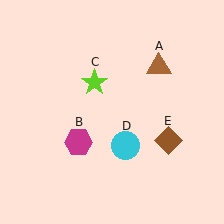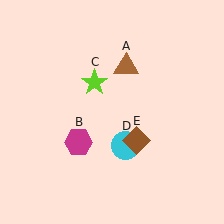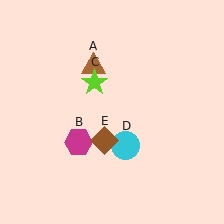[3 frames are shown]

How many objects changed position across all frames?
2 objects changed position: brown triangle (object A), brown diamond (object E).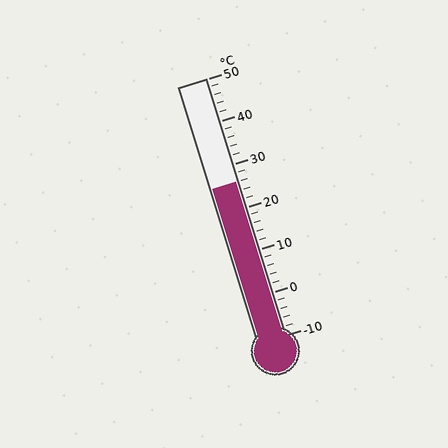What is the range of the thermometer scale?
The thermometer scale ranges from -10°C to 50°C.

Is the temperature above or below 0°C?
The temperature is above 0°C.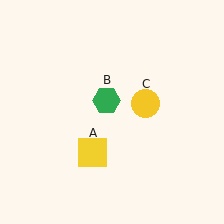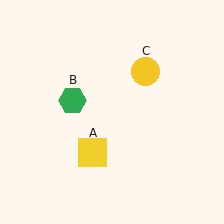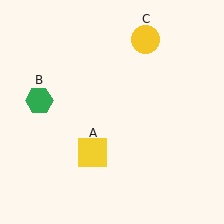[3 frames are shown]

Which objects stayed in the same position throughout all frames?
Yellow square (object A) remained stationary.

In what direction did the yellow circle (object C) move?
The yellow circle (object C) moved up.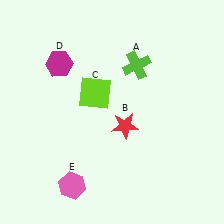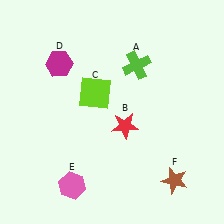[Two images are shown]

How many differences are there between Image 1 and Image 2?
There is 1 difference between the two images.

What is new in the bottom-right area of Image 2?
A brown star (F) was added in the bottom-right area of Image 2.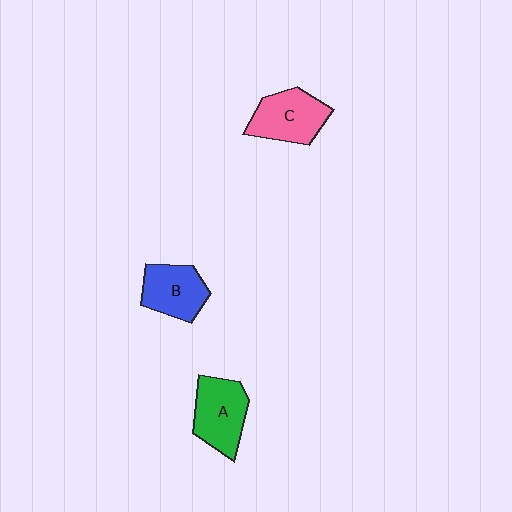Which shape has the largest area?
Shape A (green).